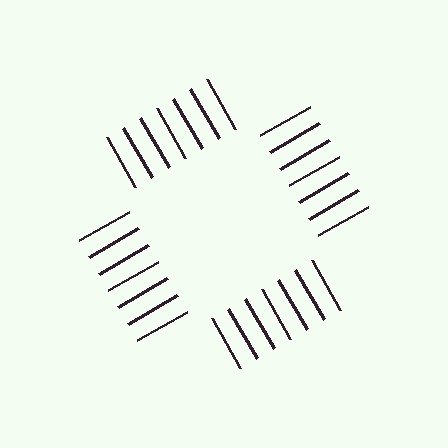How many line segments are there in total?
28 — 7 along each of the 4 edges.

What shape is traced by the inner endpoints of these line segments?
An illusory square — the line segments terminate on its edges but no continuous stroke is drawn.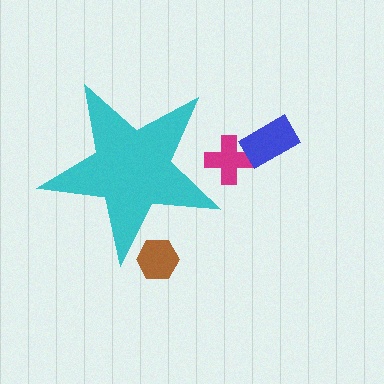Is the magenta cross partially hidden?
Yes, the magenta cross is partially hidden behind the cyan star.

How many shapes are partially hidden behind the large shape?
2 shapes are partially hidden.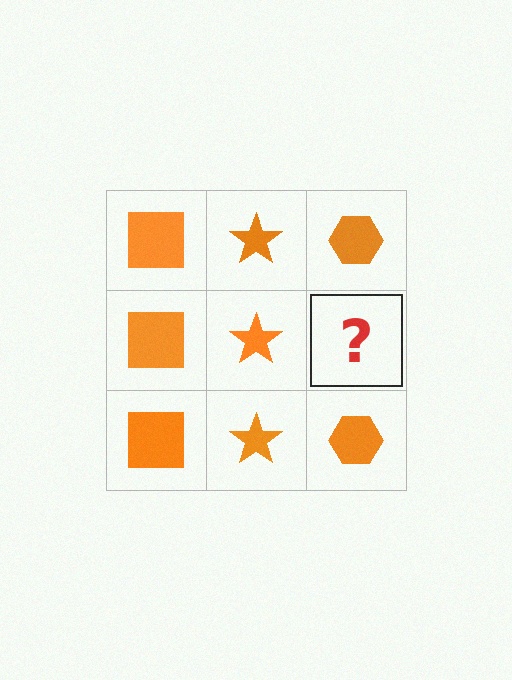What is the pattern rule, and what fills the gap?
The rule is that each column has a consistent shape. The gap should be filled with an orange hexagon.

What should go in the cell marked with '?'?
The missing cell should contain an orange hexagon.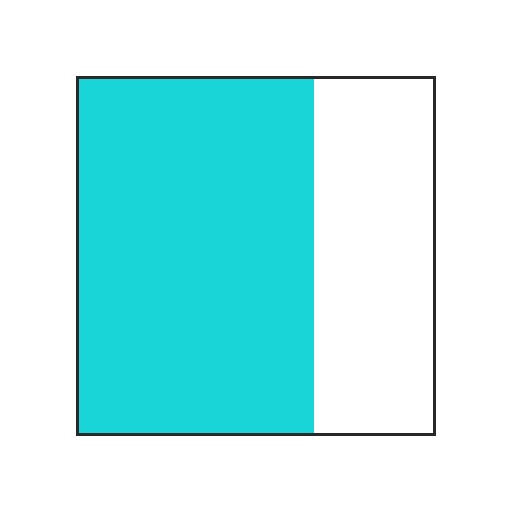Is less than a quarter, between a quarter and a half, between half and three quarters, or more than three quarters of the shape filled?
Between half and three quarters.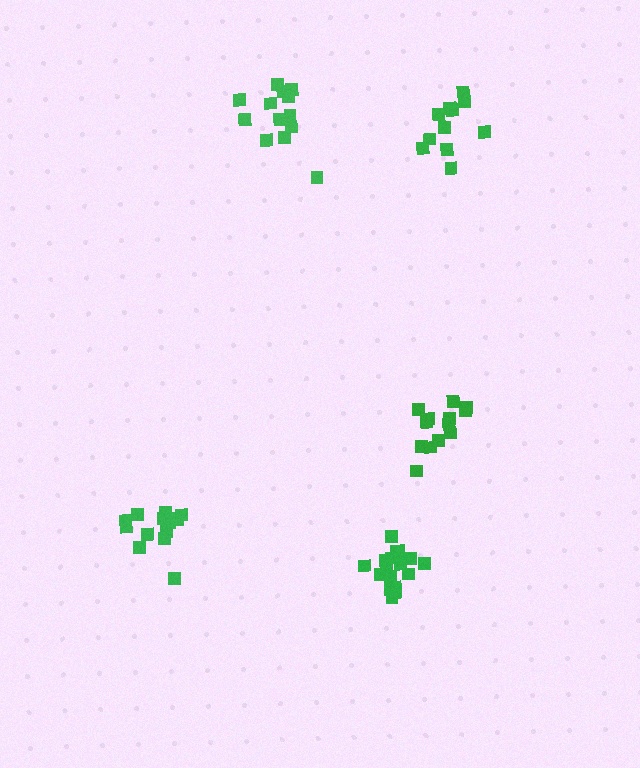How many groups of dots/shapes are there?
There are 5 groups.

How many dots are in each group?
Group 1: 17 dots, Group 2: 14 dots, Group 3: 13 dots, Group 4: 14 dots, Group 5: 12 dots (70 total).